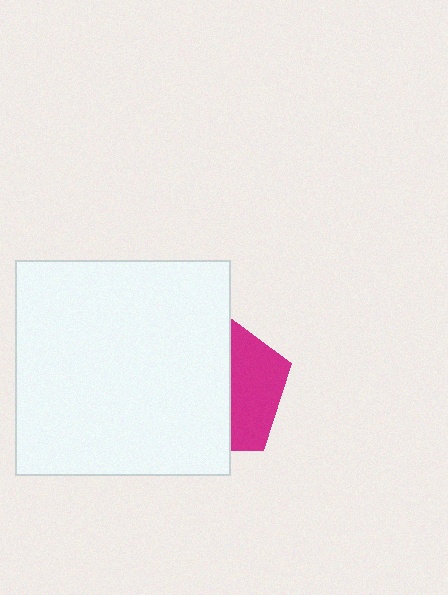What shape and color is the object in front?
The object in front is a white square.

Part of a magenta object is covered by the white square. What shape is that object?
It is a pentagon.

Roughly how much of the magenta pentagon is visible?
A small part of it is visible (roughly 37%).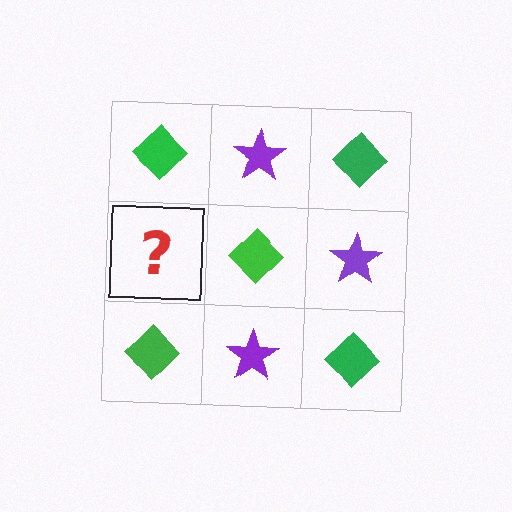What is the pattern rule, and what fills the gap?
The rule is that it alternates green diamond and purple star in a checkerboard pattern. The gap should be filled with a purple star.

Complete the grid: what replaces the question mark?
The question mark should be replaced with a purple star.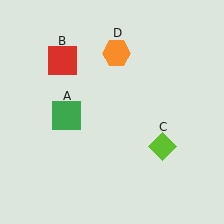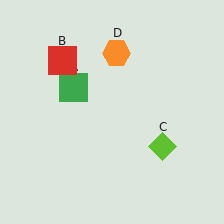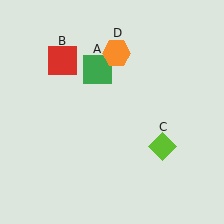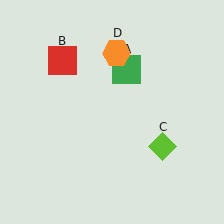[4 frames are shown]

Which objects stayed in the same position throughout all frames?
Red square (object B) and lime diamond (object C) and orange hexagon (object D) remained stationary.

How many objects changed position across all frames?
1 object changed position: green square (object A).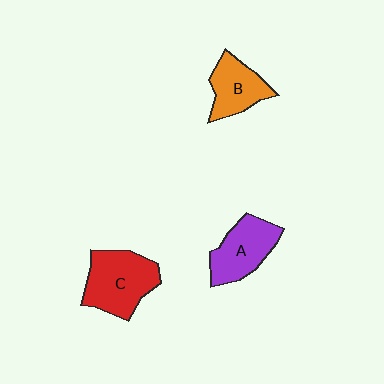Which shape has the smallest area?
Shape B (orange).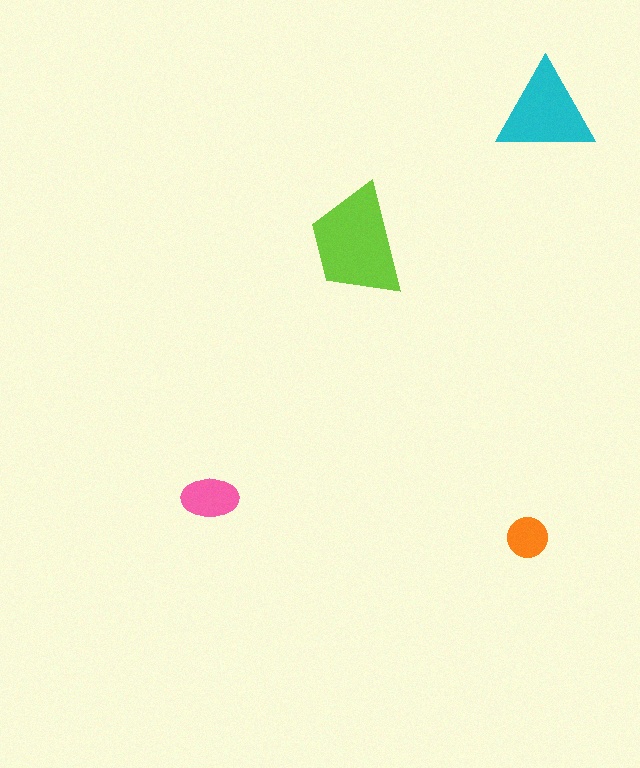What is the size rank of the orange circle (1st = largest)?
4th.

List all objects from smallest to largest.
The orange circle, the pink ellipse, the cyan triangle, the lime trapezoid.